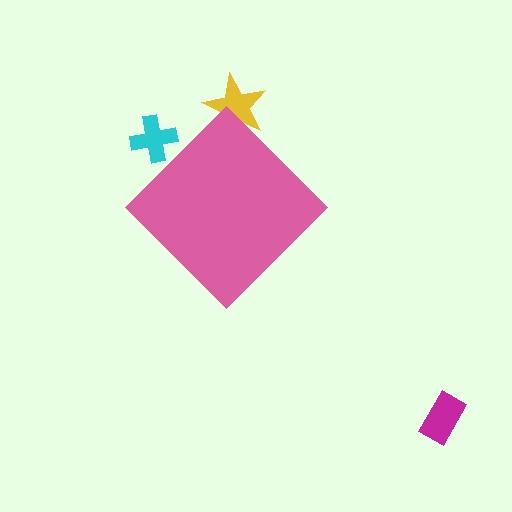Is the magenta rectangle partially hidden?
No, the magenta rectangle is fully visible.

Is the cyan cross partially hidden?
Yes, the cyan cross is partially hidden behind the pink diamond.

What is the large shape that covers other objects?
A pink diamond.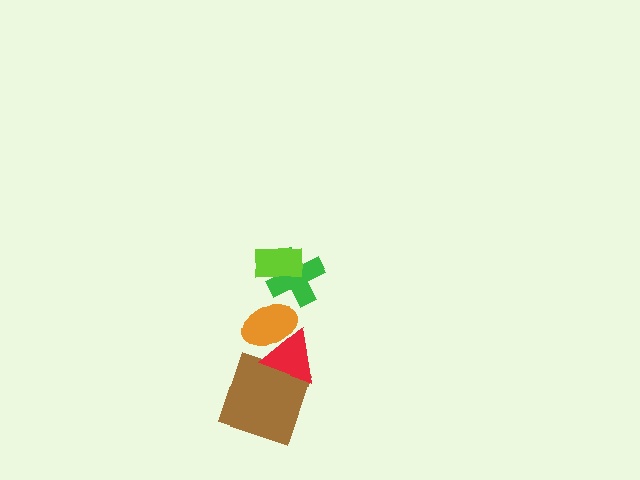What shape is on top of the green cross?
The lime rectangle is on top of the green cross.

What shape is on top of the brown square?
The red triangle is on top of the brown square.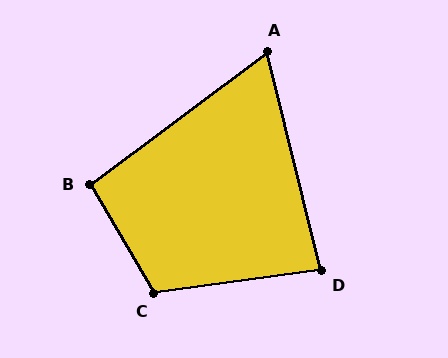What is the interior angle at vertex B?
Approximately 96 degrees (obtuse).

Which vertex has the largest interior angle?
C, at approximately 113 degrees.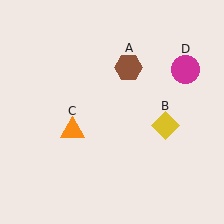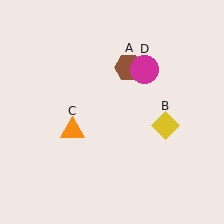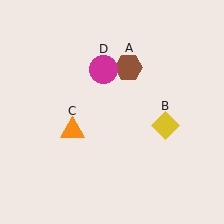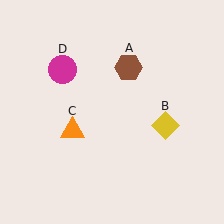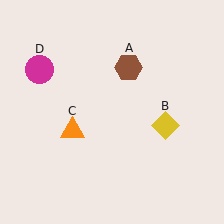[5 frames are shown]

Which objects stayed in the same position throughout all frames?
Brown hexagon (object A) and yellow diamond (object B) and orange triangle (object C) remained stationary.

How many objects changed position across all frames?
1 object changed position: magenta circle (object D).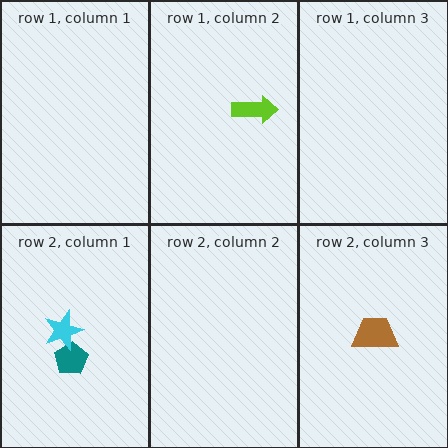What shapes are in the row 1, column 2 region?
The lime arrow.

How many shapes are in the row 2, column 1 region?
2.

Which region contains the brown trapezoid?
The row 2, column 3 region.